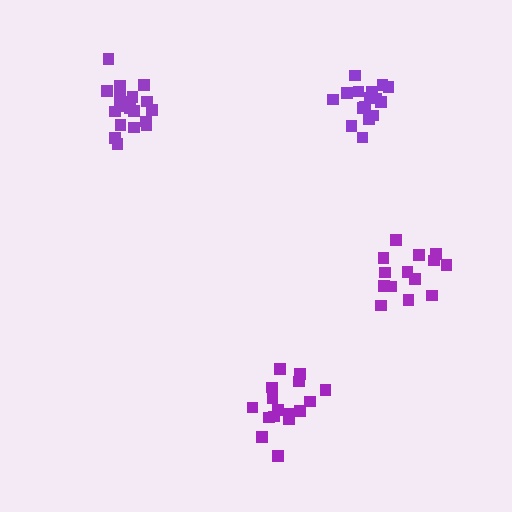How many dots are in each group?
Group 1: 16 dots, Group 2: 16 dots, Group 3: 14 dots, Group 4: 19 dots (65 total).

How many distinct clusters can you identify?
There are 4 distinct clusters.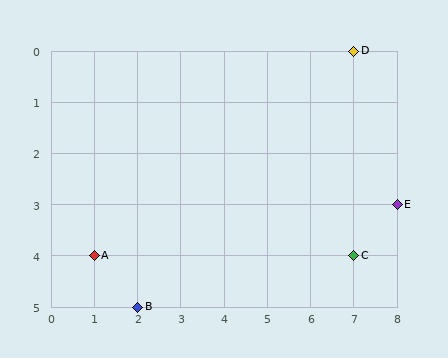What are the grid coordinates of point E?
Point E is at grid coordinates (8, 3).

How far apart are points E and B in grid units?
Points E and B are 6 columns and 2 rows apart (about 6.3 grid units diagonally).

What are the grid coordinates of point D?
Point D is at grid coordinates (7, 0).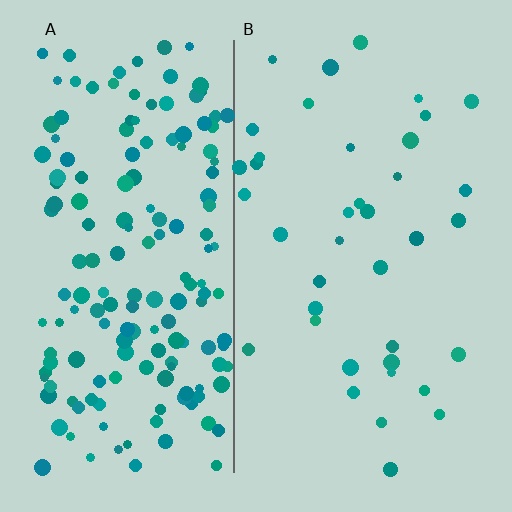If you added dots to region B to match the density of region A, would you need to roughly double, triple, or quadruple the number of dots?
Approximately quadruple.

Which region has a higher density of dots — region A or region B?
A (the left).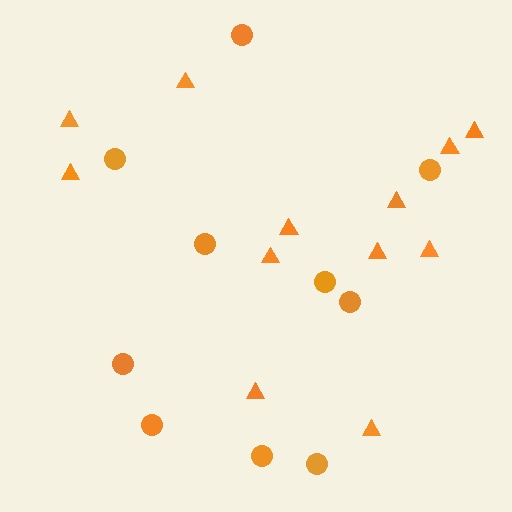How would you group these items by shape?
There are 2 groups: one group of triangles (12) and one group of circles (10).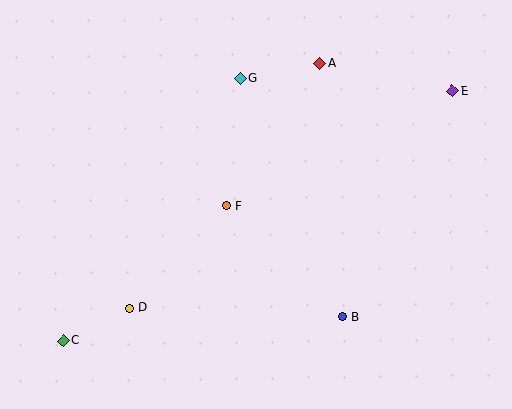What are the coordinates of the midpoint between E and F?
The midpoint between E and F is at (340, 149).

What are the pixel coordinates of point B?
Point B is at (343, 317).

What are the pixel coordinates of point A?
Point A is at (320, 64).